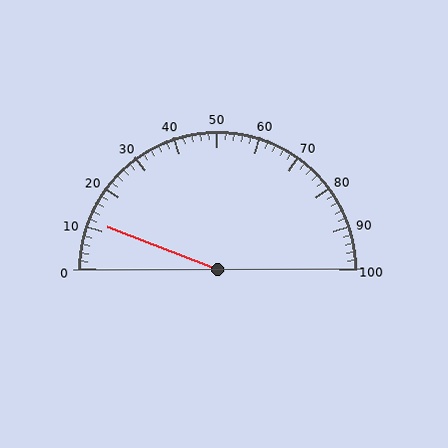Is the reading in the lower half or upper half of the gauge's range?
The reading is in the lower half of the range (0 to 100).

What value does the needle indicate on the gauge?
The needle indicates approximately 12.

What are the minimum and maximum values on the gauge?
The gauge ranges from 0 to 100.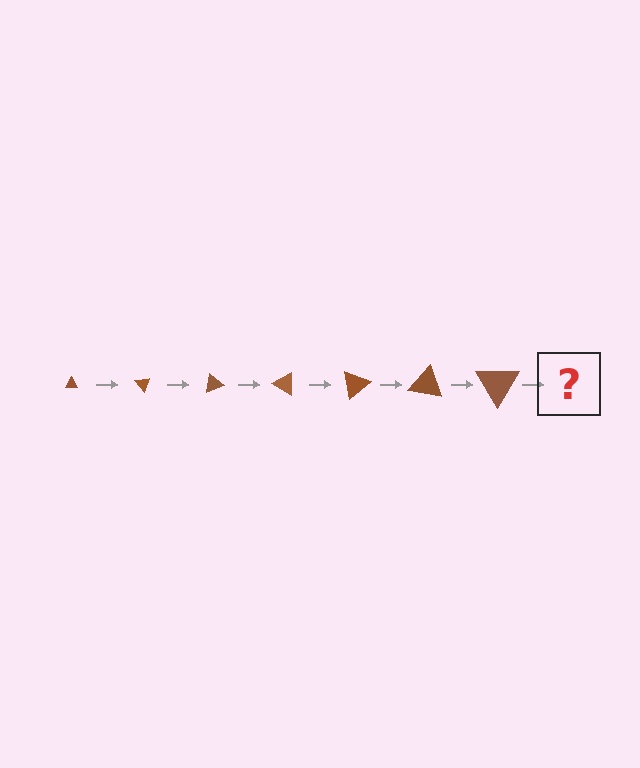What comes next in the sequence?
The next element should be a triangle, larger than the previous one and rotated 350 degrees from the start.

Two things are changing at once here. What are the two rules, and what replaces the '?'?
The two rules are that the triangle grows larger each step and it rotates 50 degrees each step. The '?' should be a triangle, larger than the previous one and rotated 350 degrees from the start.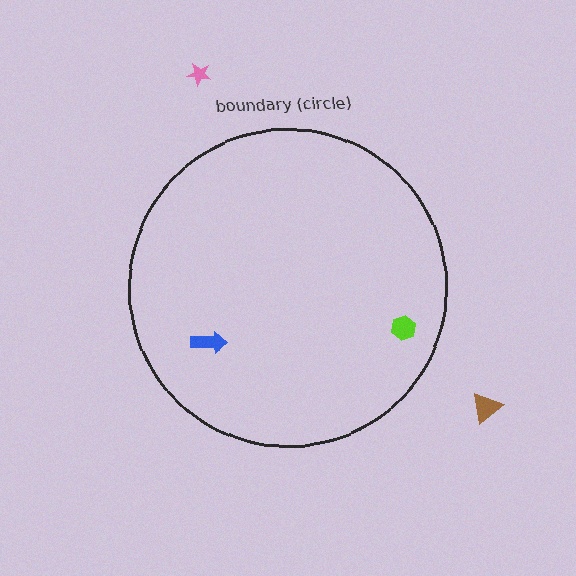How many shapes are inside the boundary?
2 inside, 2 outside.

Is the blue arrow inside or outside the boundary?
Inside.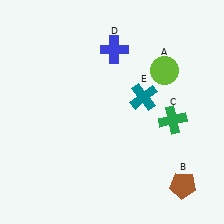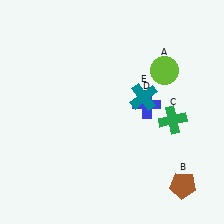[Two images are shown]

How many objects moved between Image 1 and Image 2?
1 object moved between the two images.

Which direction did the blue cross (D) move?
The blue cross (D) moved down.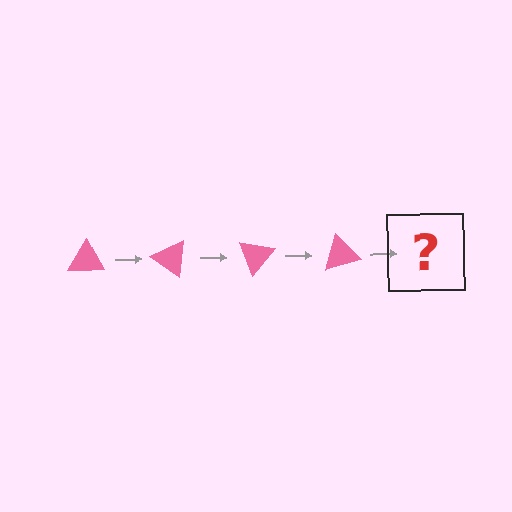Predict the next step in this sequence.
The next step is a pink triangle rotated 140 degrees.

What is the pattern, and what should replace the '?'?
The pattern is that the triangle rotates 35 degrees each step. The '?' should be a pink triangle rotated 140 degrees.